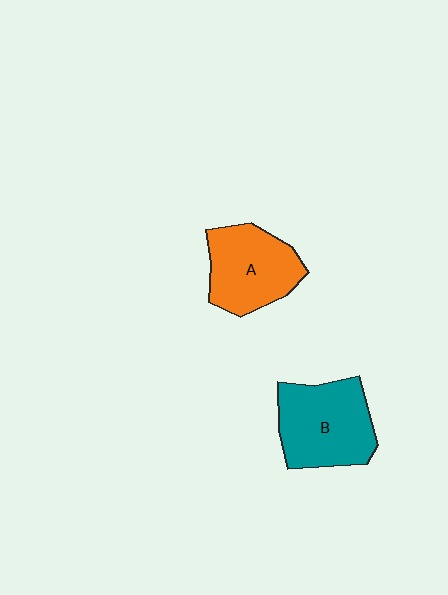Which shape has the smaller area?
Shape A (orange).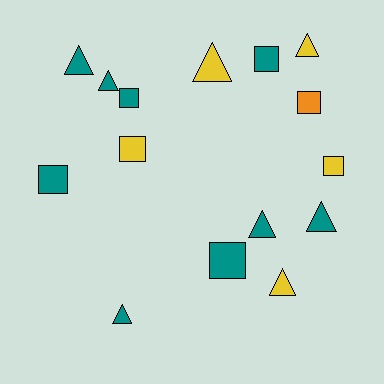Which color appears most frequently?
Teal, with 9 objects.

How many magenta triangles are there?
There are no magenta triangles.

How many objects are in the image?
There are 15 objects.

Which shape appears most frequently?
Triangle, with 8 objects.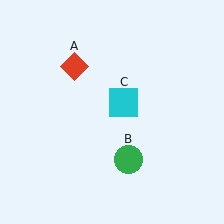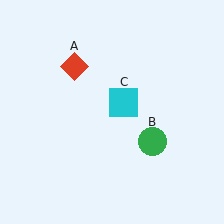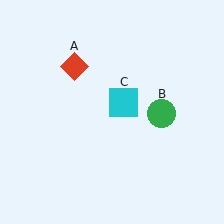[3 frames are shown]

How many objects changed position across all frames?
1 object changed position: green circle (object B).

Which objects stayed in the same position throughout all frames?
Red diamond (object A) and cyan square (object C) remained stationary.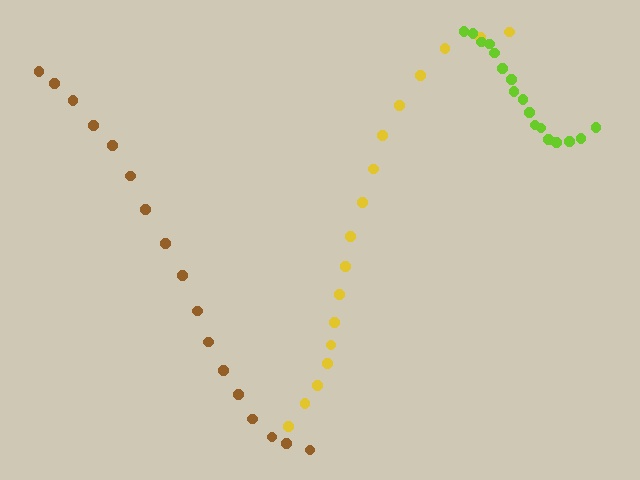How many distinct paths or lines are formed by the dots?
There are 3 distinct paths.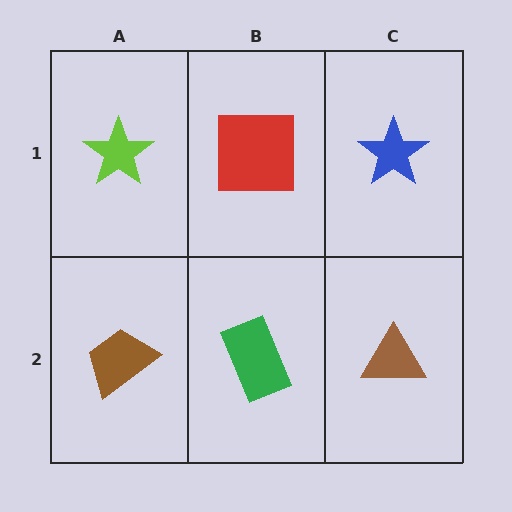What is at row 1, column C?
A blue star.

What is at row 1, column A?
A lime star.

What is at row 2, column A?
A brown trapezoid.